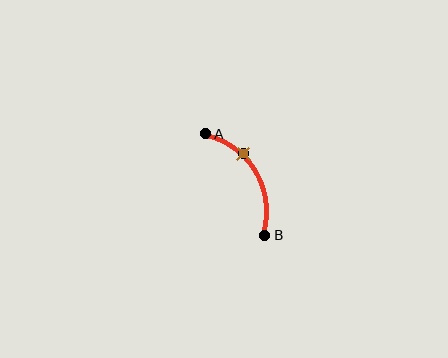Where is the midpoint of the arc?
The arc midpoint is the point on the curve farthest from the straight line joining A and B. It sits to the right of that line.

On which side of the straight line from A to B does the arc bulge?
The arc bulges to the right of the straight line connecting A and B.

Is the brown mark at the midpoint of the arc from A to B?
No. The brown mark lies on the arc but is closer to endpoint A. The arc midpoint would be at the point on the curve equidistant along the arc from both A and B.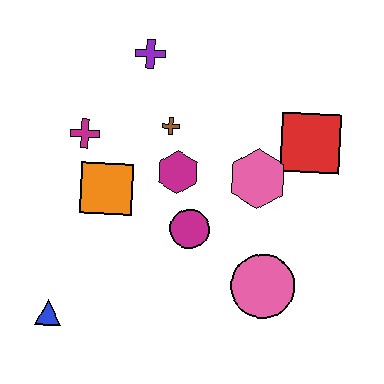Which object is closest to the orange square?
The magenta cross is closest to the orange square.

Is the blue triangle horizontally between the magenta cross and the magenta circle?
No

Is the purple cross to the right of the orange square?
Yes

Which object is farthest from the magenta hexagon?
The blue triangle is farthest from the magenta hexagon.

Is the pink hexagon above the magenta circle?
Yes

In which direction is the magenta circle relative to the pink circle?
The magenta circle is to the left of the pink circle.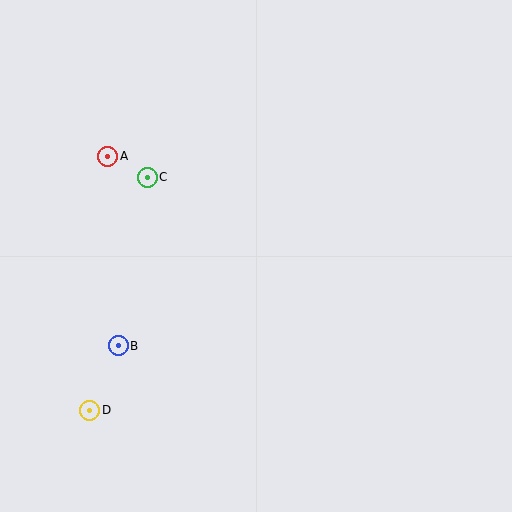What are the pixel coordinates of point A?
Point A is at (108, 156).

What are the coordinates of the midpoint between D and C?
The midpoint between D and C is at (118, 294).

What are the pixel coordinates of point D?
Point D is at (90, 410).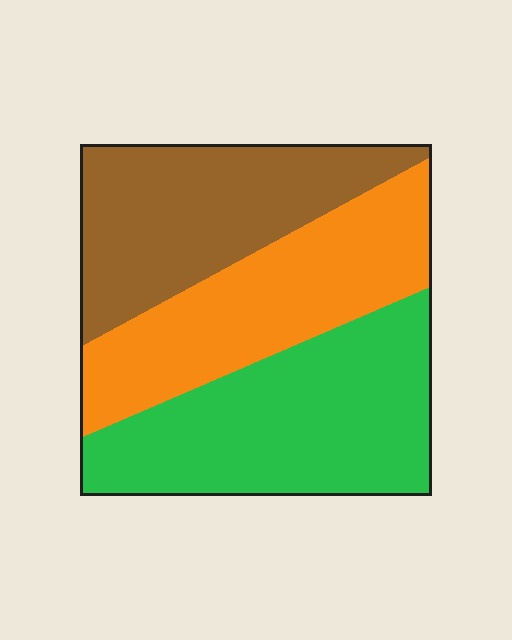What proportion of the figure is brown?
Brown covers about 30% of the figure.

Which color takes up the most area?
Green, at roughly 40%.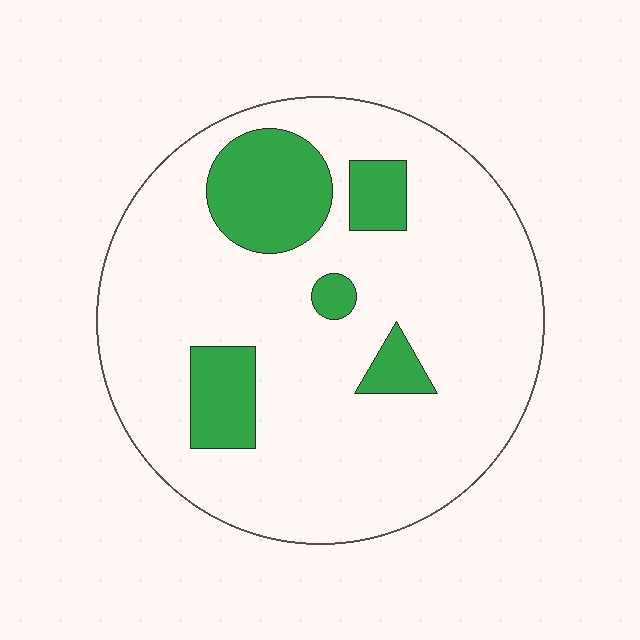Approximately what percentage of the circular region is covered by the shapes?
Approximately 20%.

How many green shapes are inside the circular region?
5.